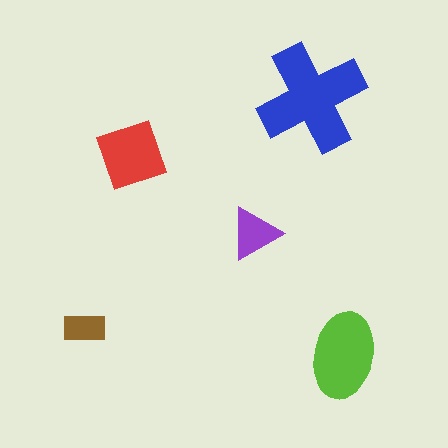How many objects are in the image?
There are 5 objects in the image.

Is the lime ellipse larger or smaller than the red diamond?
Larger.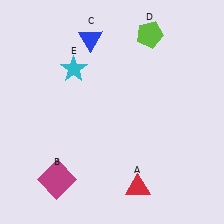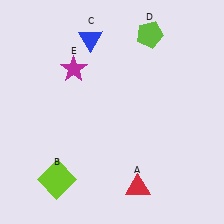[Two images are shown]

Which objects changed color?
B changed from magenta to lime. E changed from cyan to magenta.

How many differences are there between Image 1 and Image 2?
There are 2 differences between the two images.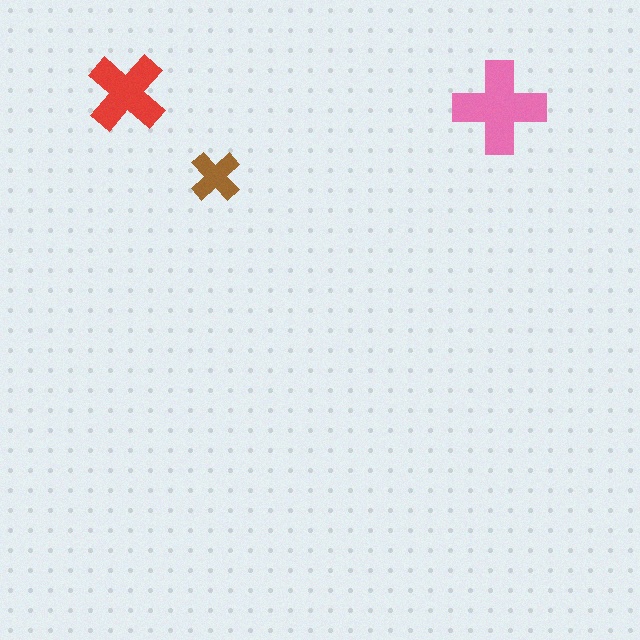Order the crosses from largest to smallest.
the pink one, the red one, the brown one.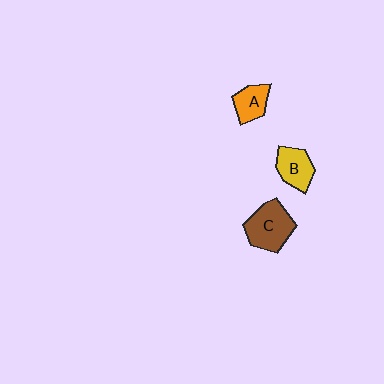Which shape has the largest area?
Shape C (brown).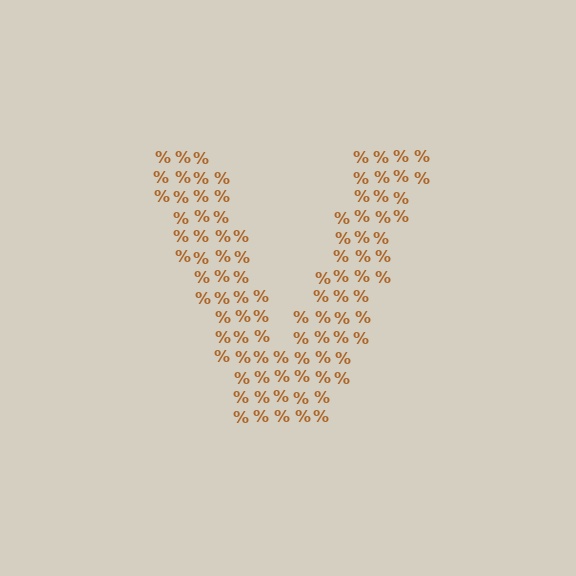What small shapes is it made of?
It is made of small percent signs.